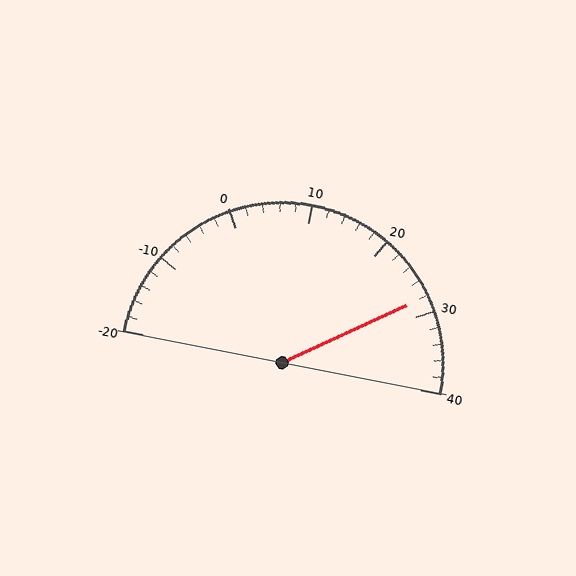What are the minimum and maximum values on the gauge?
The gauge ranges from -20 to 40.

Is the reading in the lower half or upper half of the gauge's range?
The reading is in the upper half of the range (-20 to 40).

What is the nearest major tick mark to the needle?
The nearest major tick mark is 30.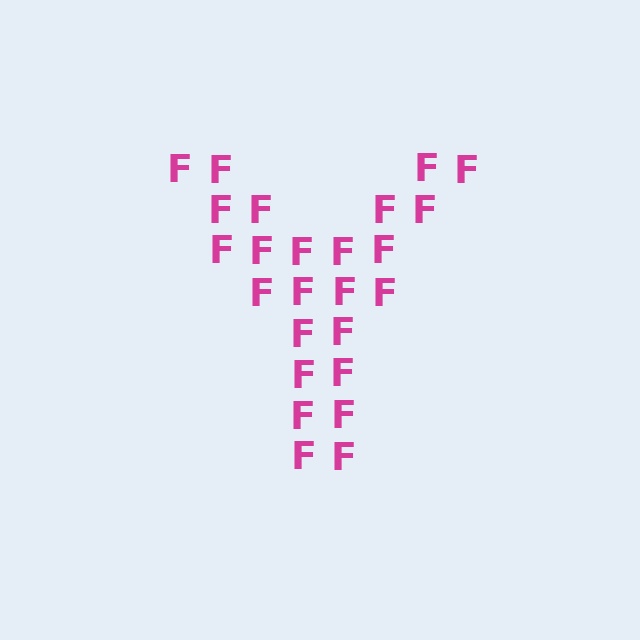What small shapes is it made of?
It is made of small letter F's.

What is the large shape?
The large shape is the letter Y.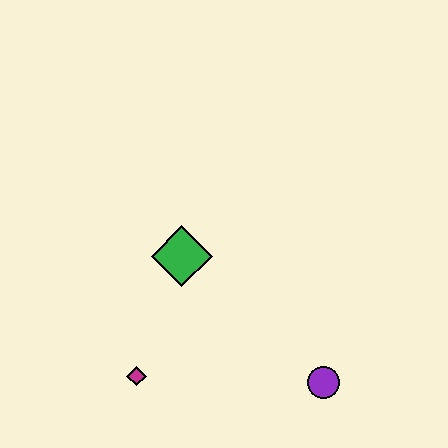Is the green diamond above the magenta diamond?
Yes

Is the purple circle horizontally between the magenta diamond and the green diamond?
No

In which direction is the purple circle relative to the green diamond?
The purple circle is to the right of the green diamond.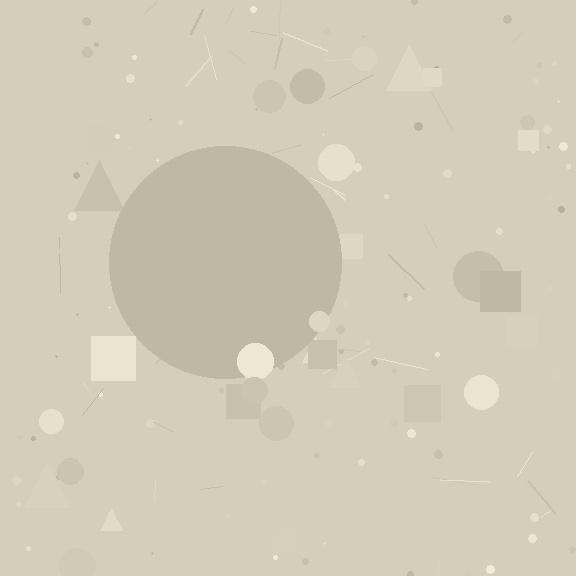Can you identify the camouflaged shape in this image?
The camouflaged shape is a circle.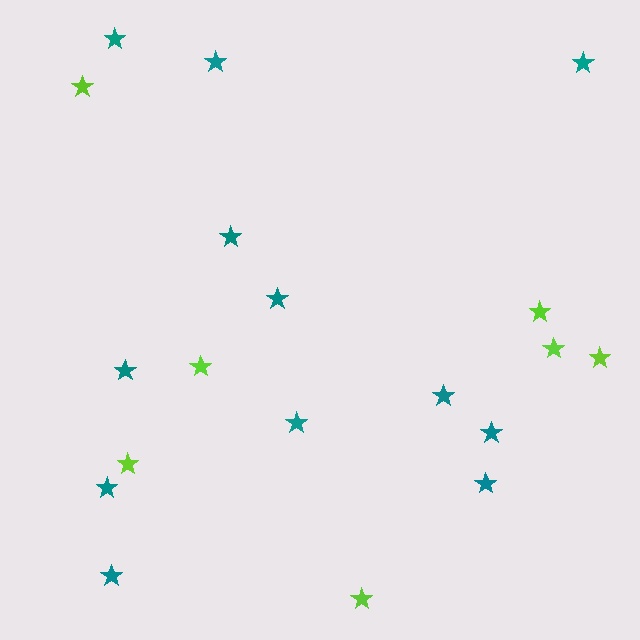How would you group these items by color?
There are 2 groups: one group of teal stars (12) and one group of lime stars (7).